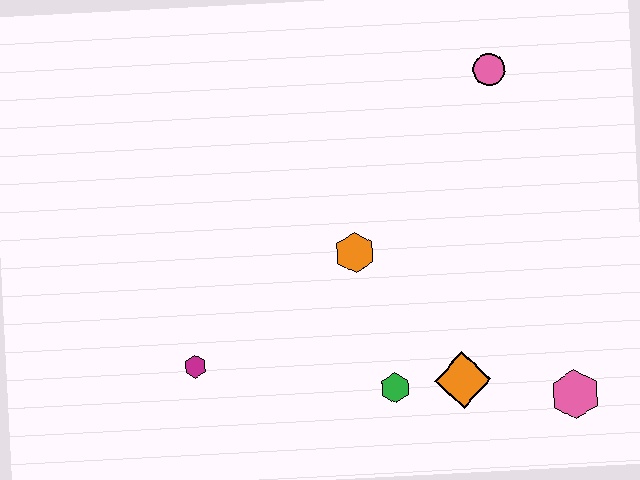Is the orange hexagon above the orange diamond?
Yes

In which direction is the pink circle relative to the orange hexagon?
The pink circle is above the orange hexagon.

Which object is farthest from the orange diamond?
The pink circle is farthest from the orange diamond.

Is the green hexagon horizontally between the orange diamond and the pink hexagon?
No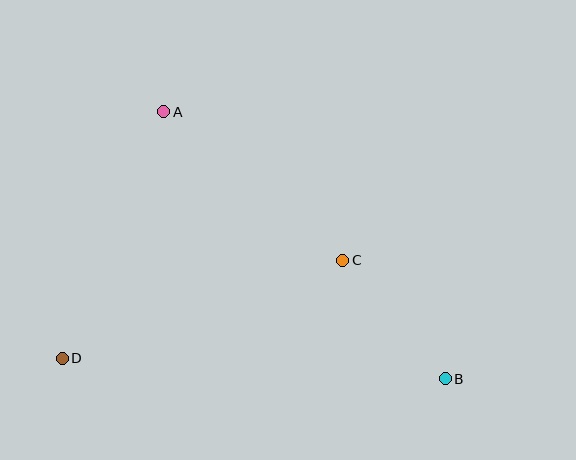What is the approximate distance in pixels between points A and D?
The distance between A and D is approximately 267 pixels.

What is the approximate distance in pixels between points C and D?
The distance between C and D is approximately 297 pixels.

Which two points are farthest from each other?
Points A and B are farthest from each other.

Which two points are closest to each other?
Points B and C are closest to each other.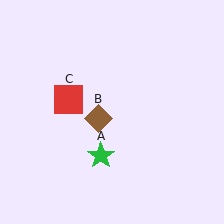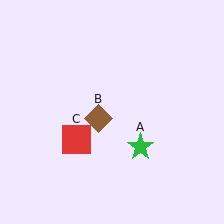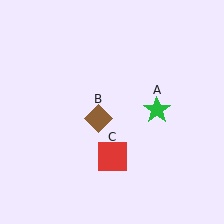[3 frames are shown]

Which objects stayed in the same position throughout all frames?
Brown diamond (object B) remained stationary.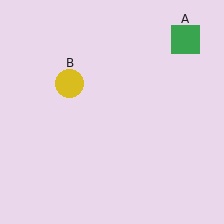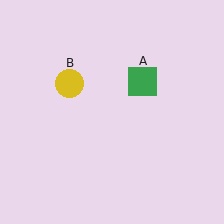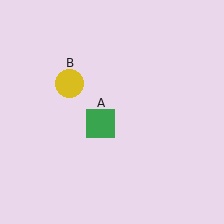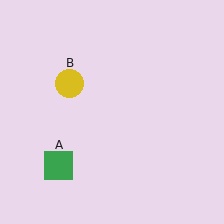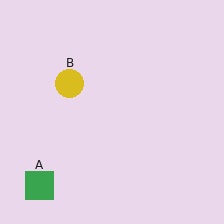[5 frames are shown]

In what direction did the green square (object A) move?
The green square (object A) moved down and to the left.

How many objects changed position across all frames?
1 object changed position: green square (object A).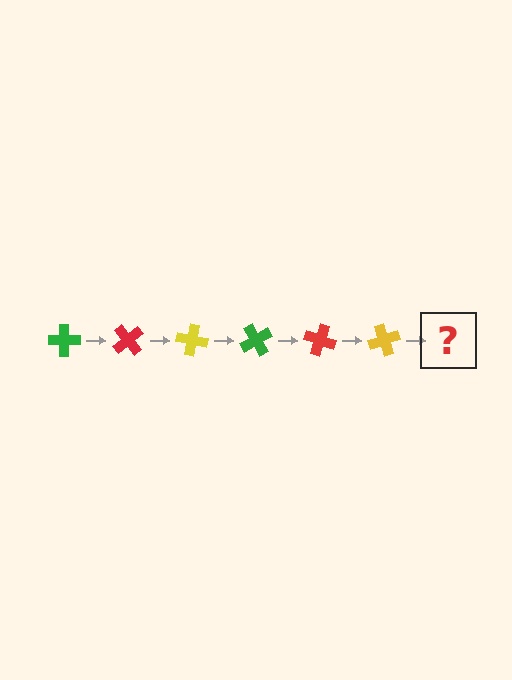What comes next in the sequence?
The next element should be a green cross, rotated 300 degrees from the start.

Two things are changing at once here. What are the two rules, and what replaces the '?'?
The two rules are that it rotates 50 degrees each step and the color cycles through green, red, and yellow. The '?' should be a green cross, rotated 300 degrees from the start.